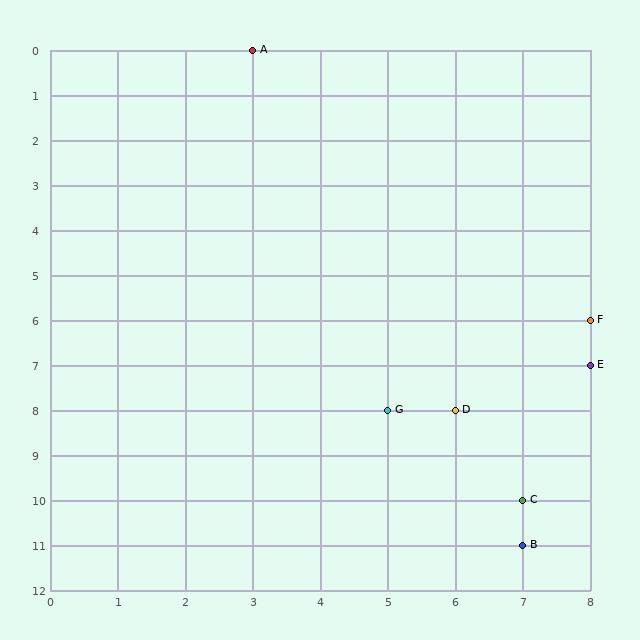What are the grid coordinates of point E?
Point E is at grid coordinates (8, 7).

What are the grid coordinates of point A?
Point A is at grid coordinates (3, 0).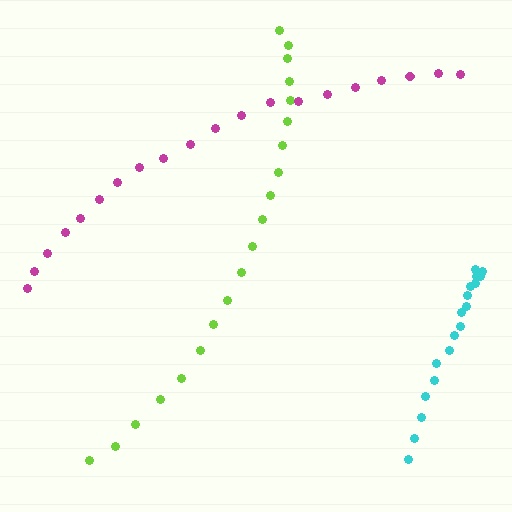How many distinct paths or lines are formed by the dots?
There are 3 distinct paths.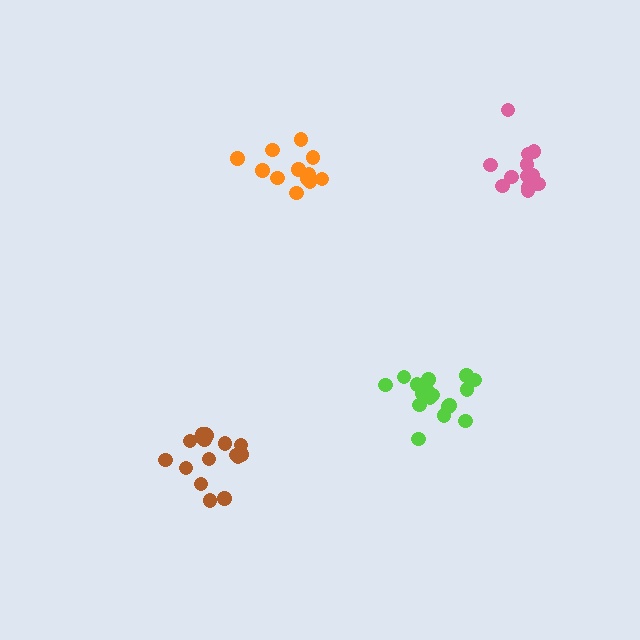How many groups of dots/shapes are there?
There are 4 groups.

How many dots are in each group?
Group 1: 17 dots, Group 2: 17 dots, Group 3: 14 dots, Group 4: 12 dots (60 total).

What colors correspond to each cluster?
The clusters are colored: brown, lime, pink, orange.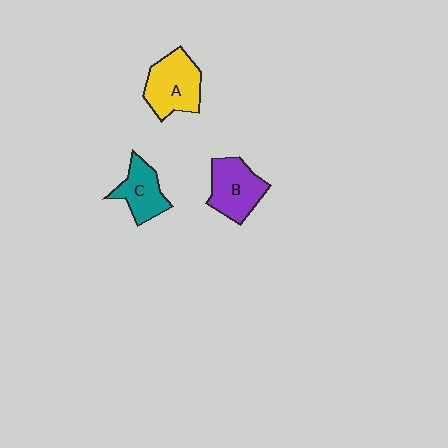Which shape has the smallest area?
Shape C (teal).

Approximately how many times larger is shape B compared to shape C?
Approximately 1.2 times.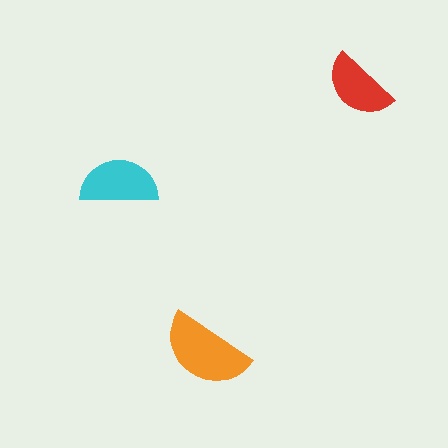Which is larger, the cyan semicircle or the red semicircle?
The cyan one.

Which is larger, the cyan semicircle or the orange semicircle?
The orange one.